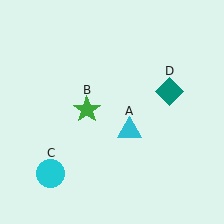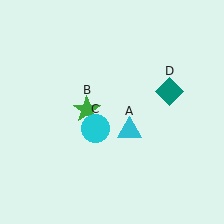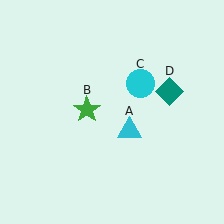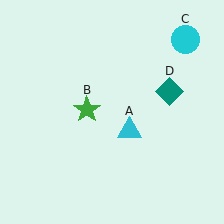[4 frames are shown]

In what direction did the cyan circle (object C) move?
The cyan circle (object C) moved up and to the right.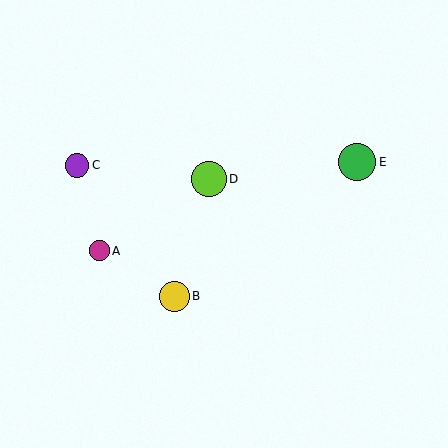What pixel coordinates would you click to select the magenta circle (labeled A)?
Click at (99, 251) to select the magenta circle A.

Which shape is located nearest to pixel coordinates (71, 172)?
The purple circle (labeled C) at (77, 165) is nearest to that location.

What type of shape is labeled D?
Shape D is a lime circle.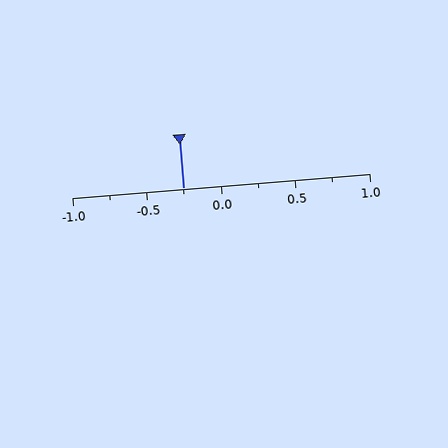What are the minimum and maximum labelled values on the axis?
The axis runs from -1.0 to 1.0.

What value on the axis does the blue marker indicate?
The marker indicates approximately -0.25.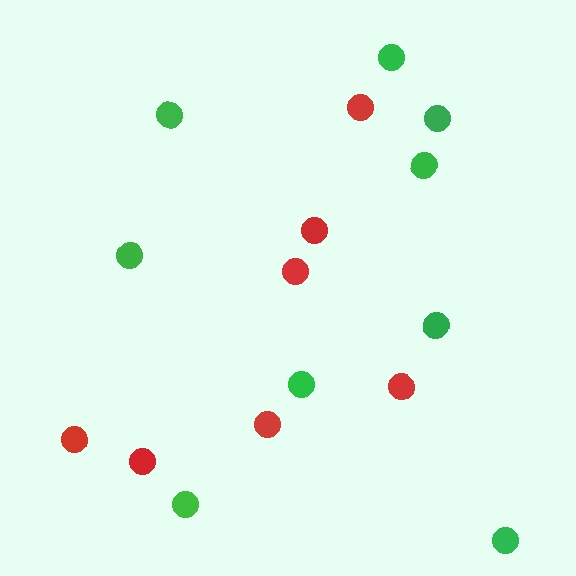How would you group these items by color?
There are 2 groups: one group of green circles (9) and one group of red circles (7).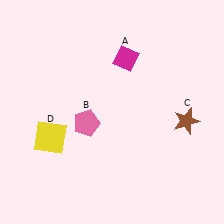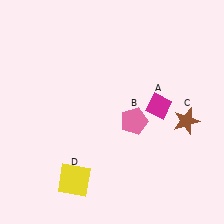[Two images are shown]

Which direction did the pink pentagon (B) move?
The pink pentagon (B) moved right.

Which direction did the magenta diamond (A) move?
The magenta diamond (A) moved down.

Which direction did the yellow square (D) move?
The yellow square (D) moved down.